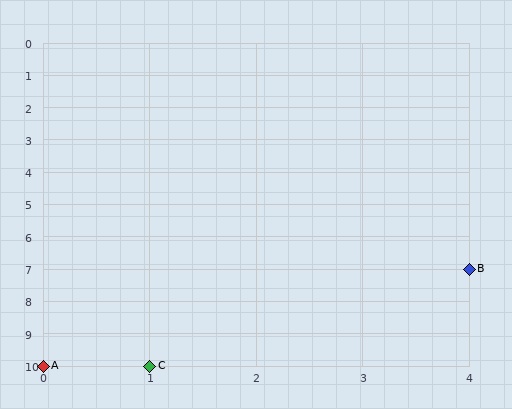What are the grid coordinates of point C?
Point C is at grid coordinates (1, 10).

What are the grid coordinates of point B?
Point B is at grid coordinates (4, 7).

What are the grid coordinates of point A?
Point A is at grid coordinates (0, 10).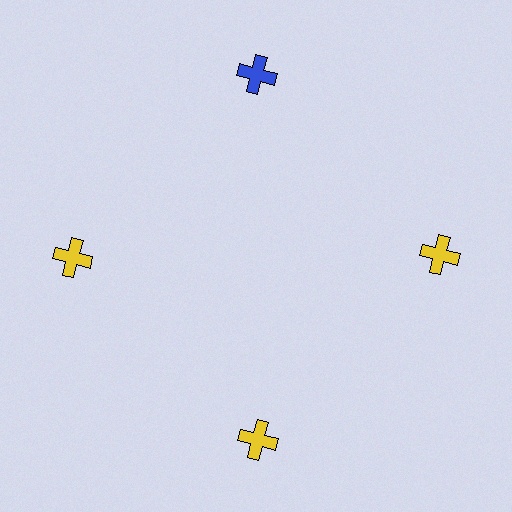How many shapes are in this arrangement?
There are 4 shapes arranged in a ring pattern.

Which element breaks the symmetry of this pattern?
The blue cross at roughly the 12 o'clock position breaks the symmetry. All other shapes are yellow crosses.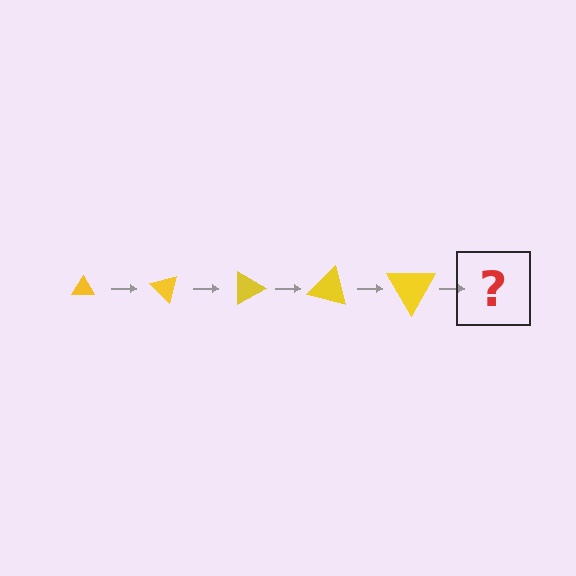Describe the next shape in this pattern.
It should be a triangle, larger than the previous one and rotated 225 degrees from the start.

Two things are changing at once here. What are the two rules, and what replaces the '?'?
The two rules are that the triangle grows larger each step and it rotates 45 degrees each step. The '?' should be a triangle, larger than the previous one and rotated 225 degrees from the start.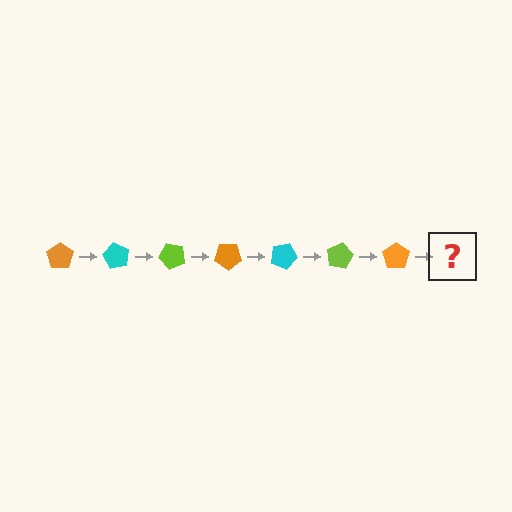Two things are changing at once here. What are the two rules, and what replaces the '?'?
The two rules are that it rotates 60 degrees each step and the color cycles through orange, cyan, and lime. The '?' should be a cyan pentagon, rotated 420 degrees from the start.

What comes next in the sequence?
The next element should be a cyan pentagon, rotated 420 degrees from the start.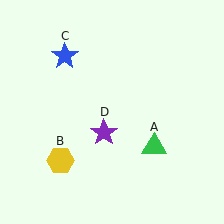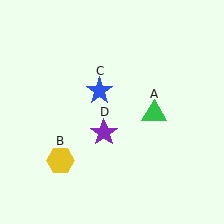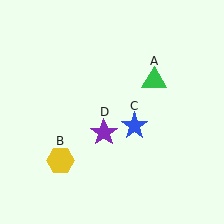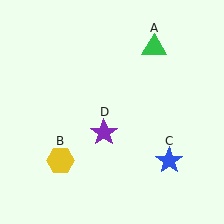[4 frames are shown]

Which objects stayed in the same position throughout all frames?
Yellow hexagon (object B) and purple star (object D) remained stationary.